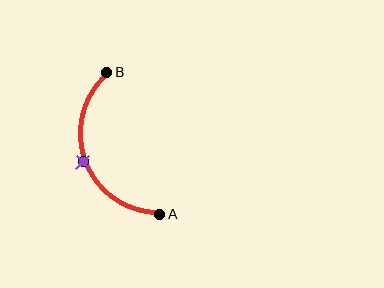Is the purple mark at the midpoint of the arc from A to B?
Yes. The purple mark lies on the arc at equal arc-length from both A and B — it is the arc midpoint.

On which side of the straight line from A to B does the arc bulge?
The arc bulges to the left of the straight line connecting A and B.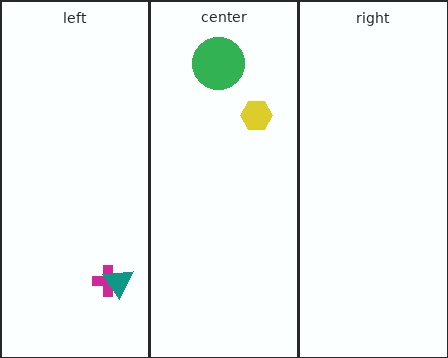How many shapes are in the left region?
2.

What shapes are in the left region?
The magenta cross, the teal triangle.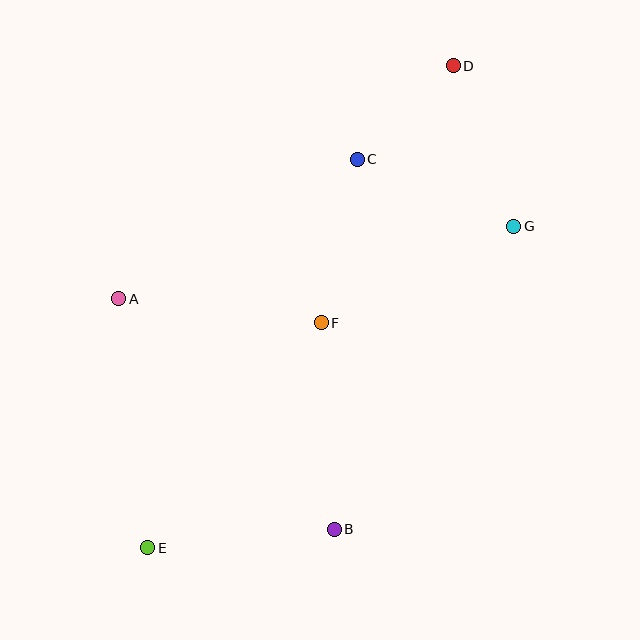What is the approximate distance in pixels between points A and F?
The distance between A and F is approximately 204 pixels.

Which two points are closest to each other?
Points C and D are closest to each other.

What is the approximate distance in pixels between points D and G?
The distance between D and G is approximately 172 pixels.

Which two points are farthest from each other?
Points D and E are farthest from each other.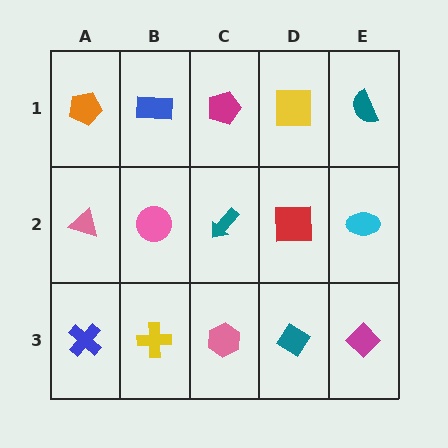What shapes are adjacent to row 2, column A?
An orange pentagon (row 1, column A), a blue cross (row 3, column A), a pink circle (row 2, column B).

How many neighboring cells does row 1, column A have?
2.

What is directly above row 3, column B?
A pink circle.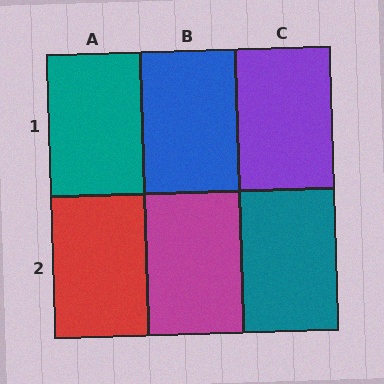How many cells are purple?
1 cell is purple.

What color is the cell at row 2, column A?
Red.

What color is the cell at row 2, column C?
Teal.